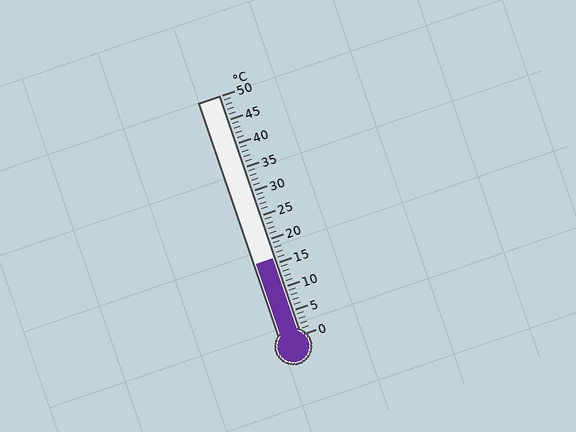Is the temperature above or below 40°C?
The temperature is below 40°C.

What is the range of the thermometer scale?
The thermometer scale ranges from 0°C to 50°C.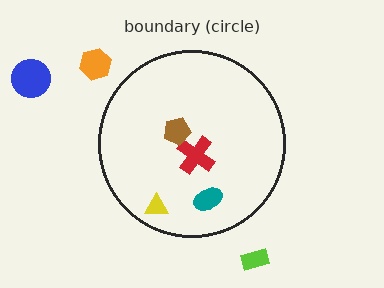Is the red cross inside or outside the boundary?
Inside.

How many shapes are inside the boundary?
4 inside, 3 outside.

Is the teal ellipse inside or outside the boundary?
Inside.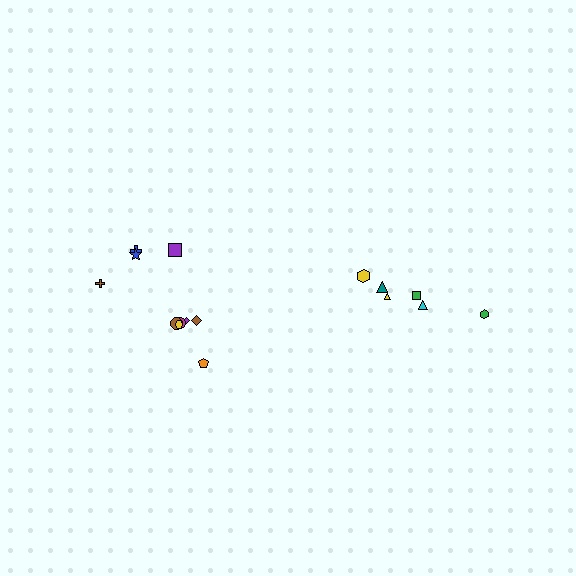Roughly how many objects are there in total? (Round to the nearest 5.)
Roughly 15 objects in total.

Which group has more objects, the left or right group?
The left group.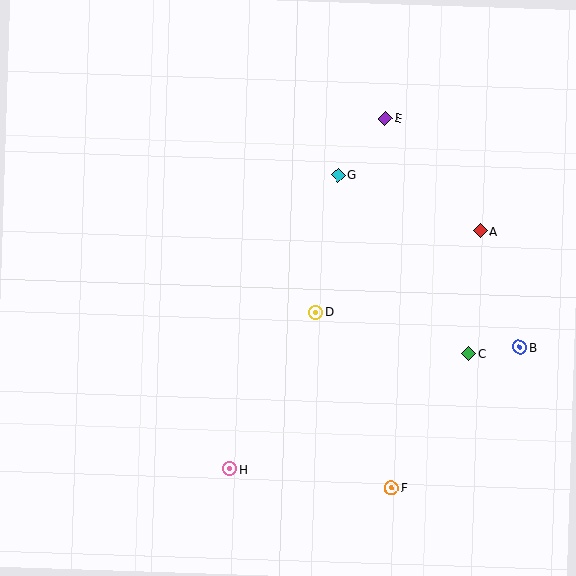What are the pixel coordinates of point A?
Point A is at (480, 231).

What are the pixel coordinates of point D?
Point D is at (316, 312).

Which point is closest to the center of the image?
Point D at (316, 312) is closest to the center.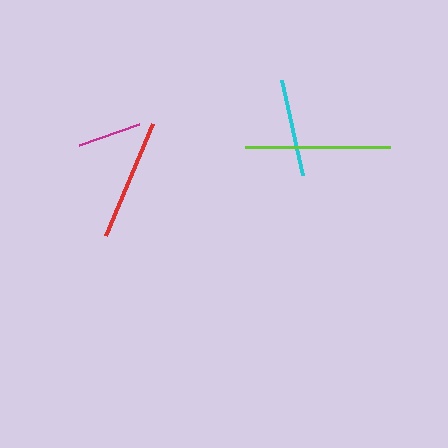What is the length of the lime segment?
The lime segment is approximately 145 pixels long.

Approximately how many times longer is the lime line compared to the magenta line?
The lime line is approximately 2.3 times the length of the magenta line.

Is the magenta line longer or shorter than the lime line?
The lime line is longer than the magenta line.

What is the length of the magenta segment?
The magenta segment is approximately 64 pixels long.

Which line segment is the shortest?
The magenta line is the shortest at approximately 64 pixels.